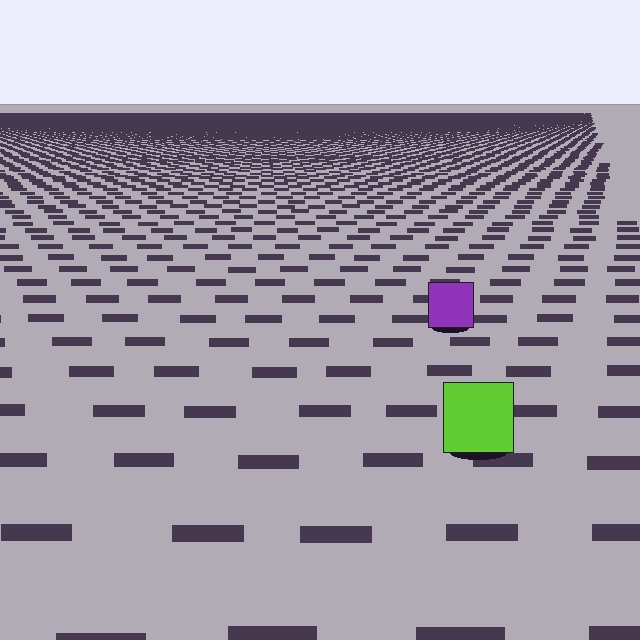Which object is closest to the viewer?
The lime square is closest. The texture marks near it are larger and more spread out.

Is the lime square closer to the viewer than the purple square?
Yes. The lime square is closer — you can tell from the texture gradient: the ground texture is coarser near it.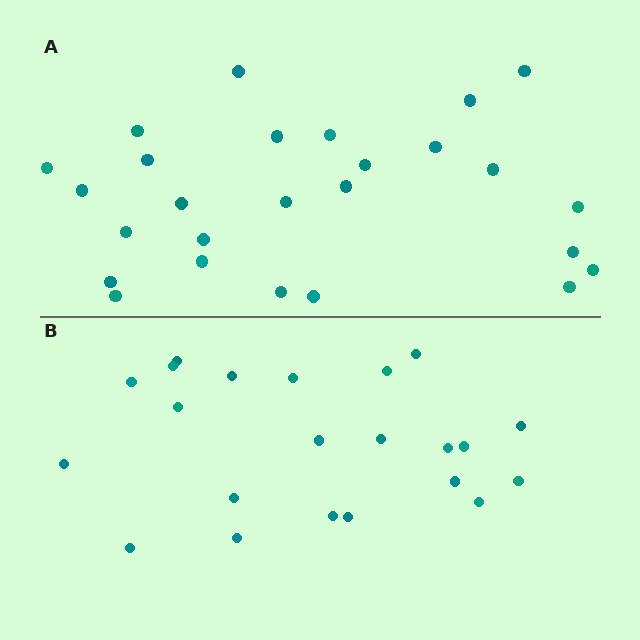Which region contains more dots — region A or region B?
Region A (the top region) has more dots.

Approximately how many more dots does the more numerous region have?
Region A has about 4 more dots than region B.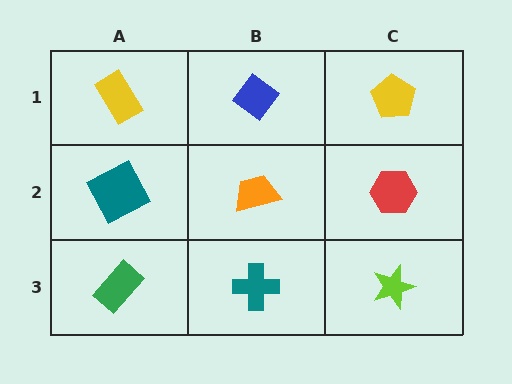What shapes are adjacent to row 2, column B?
A blue diamond (row 1, column B), a teal cross (row 3, column B), a teal square (row 2, column A), a red hexagon (row 2, column C).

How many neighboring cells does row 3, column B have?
3.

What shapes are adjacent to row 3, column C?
A red hexagon (row 2, column C), a teal cross (row 3, column B).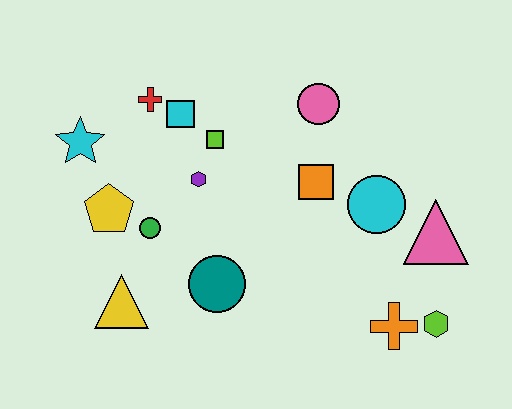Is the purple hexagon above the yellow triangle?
Yes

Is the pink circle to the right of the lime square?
Yes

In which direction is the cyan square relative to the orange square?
The cyan square is to the left of the orange square.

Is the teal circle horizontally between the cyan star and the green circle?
No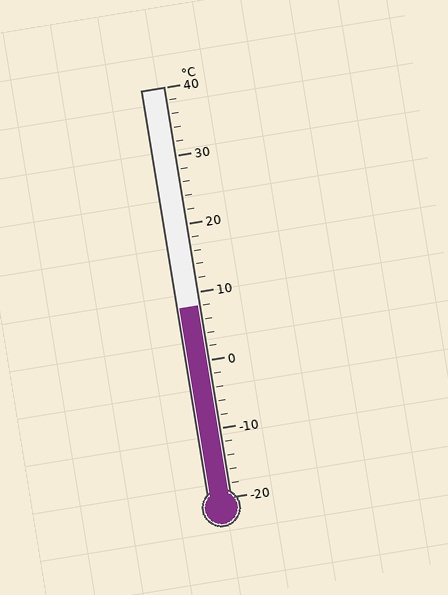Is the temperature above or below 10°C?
The temperature is below 10°C.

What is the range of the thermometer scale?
The thermometer scale ranges from -20°C to 40°C.